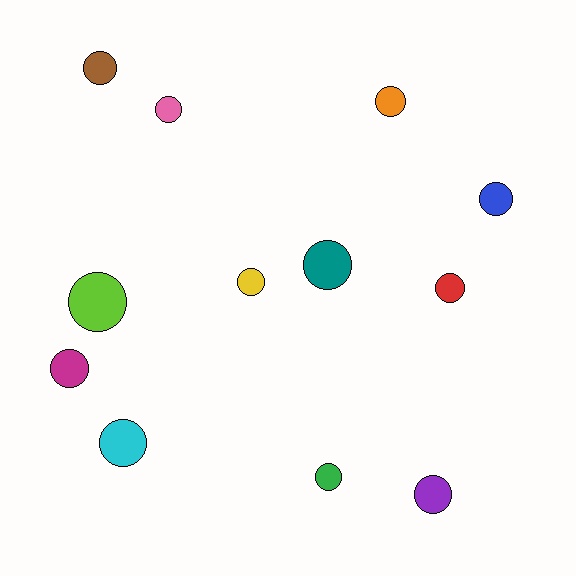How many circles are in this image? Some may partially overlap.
There are 12 circles.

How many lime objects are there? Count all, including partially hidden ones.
There is 1 lime object.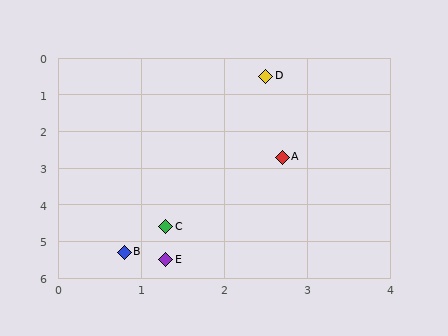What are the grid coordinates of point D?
Point D is at approximately (2.5, 0.5).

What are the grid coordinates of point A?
Point A is at approximately (2.7, 2.7).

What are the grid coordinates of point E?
Point E is at approximately (1.3, 5.5).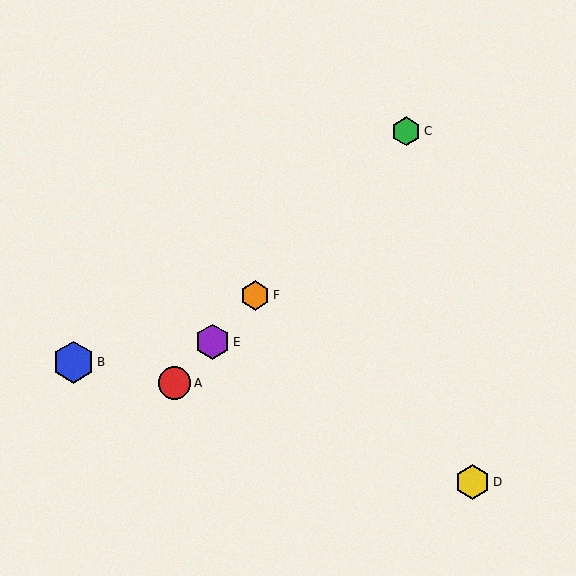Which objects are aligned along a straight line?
Objects A, C, E, F are aligned along a straight line.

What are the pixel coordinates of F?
Object F is at (255, 295).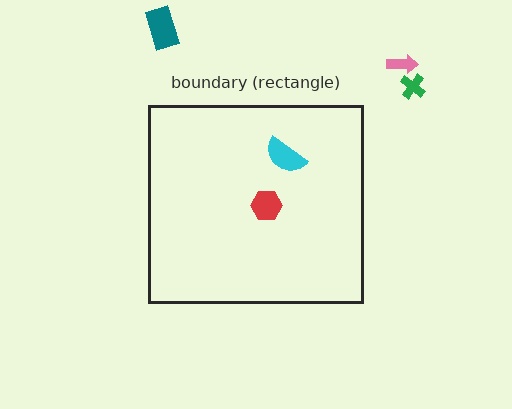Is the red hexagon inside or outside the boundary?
Inside.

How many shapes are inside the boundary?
2 inside, 3 outside.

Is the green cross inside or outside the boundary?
Outside.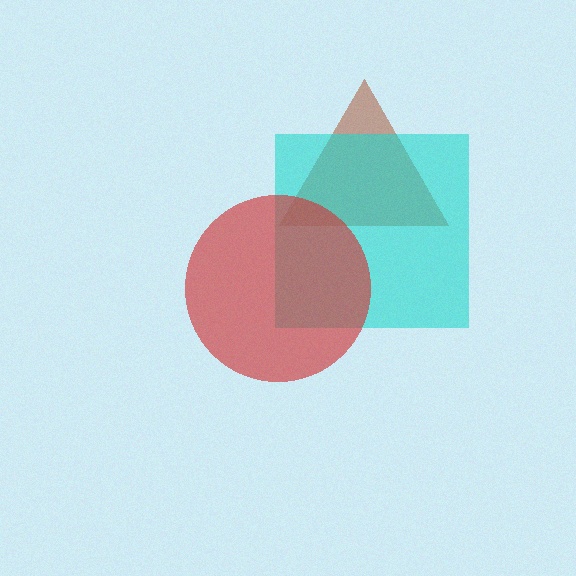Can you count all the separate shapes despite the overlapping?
Yes, there are 3 separate shapes.